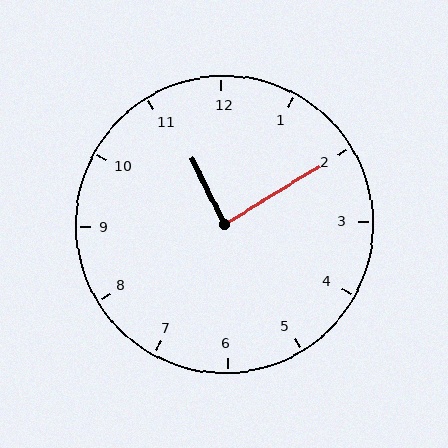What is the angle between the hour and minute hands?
Approximately 85 degrees.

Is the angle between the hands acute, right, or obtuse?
It is right.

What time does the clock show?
11:10.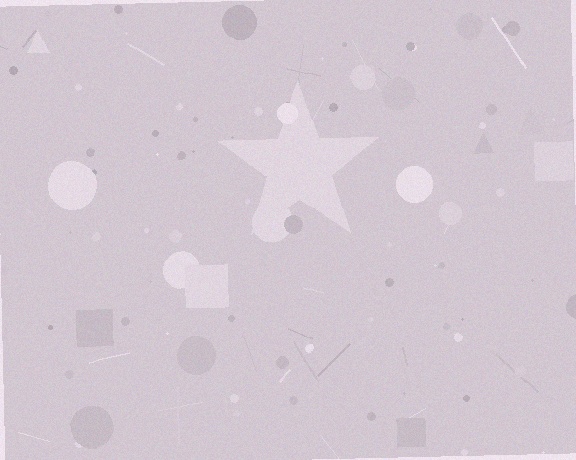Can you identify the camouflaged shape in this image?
The camouflaged shape is a star.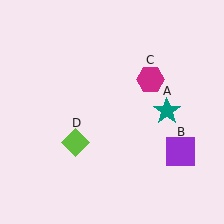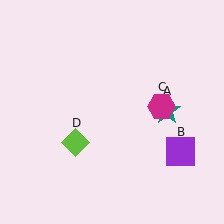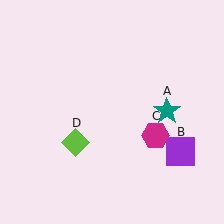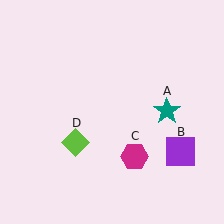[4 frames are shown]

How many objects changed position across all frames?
1 object changed position: magenta hexagon (object C).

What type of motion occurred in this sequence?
The magenta hexagon (object C) rotated clockwise around the center of the scene.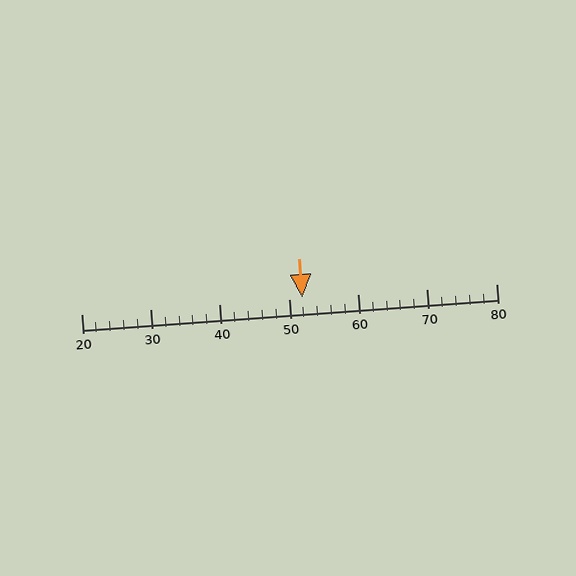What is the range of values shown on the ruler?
The ruler shows values from 20 to 80.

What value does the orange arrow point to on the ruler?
The orange arrow points to approximately 52.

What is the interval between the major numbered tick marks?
The major tick marks are spaced 10 units apart.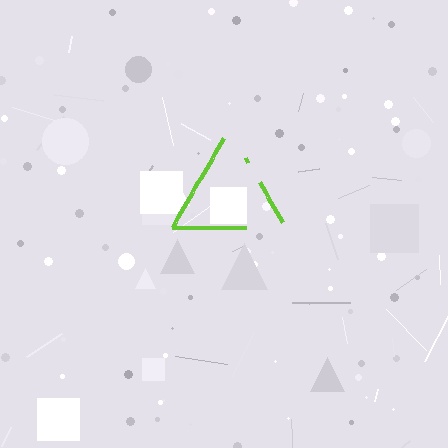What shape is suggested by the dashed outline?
The dashed outline suggests a triangle.